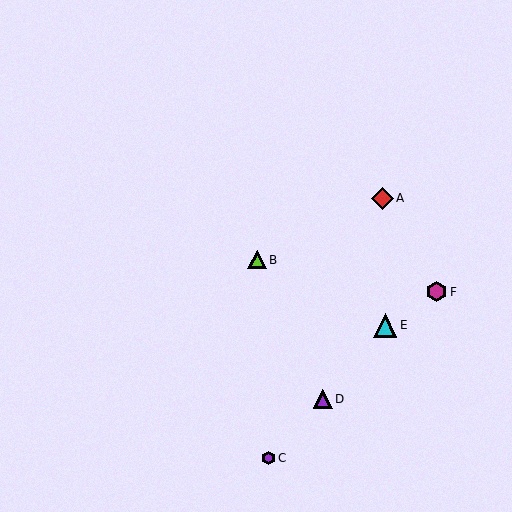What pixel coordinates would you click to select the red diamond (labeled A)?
Click at (382, 198) to select the red diamond A.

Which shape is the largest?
The cyan triangle (labeled E) is the largest.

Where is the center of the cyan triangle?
The center of the cyan triangle is at (385, 326).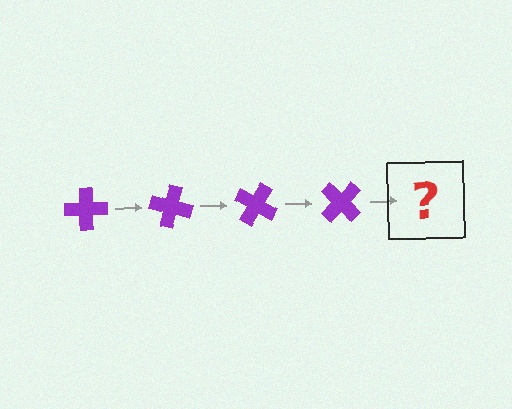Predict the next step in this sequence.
The next step is a purple cross rotated 60 degrees.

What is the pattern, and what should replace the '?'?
The pattern is that the cross rotates 15 degrees each step. The '?' should be a purple cross rotated 60 degrees.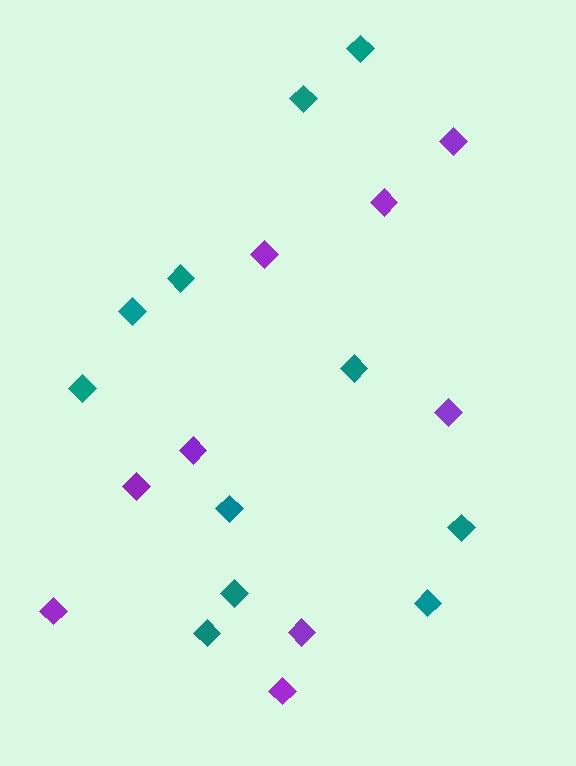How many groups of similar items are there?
There are 2 groups: one group of purple diamonds (9) and one group of teal diamonds (11).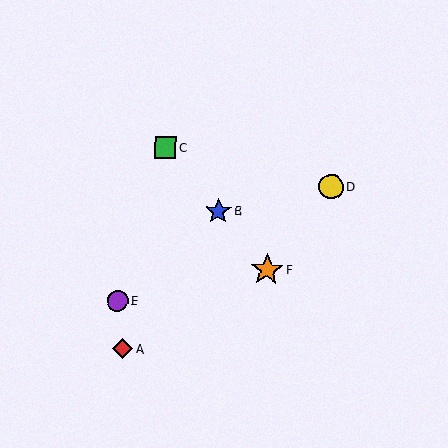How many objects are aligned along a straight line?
3 objects (B, C, F) are aligned along a straight line.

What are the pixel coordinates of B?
Object B is at (218, 211).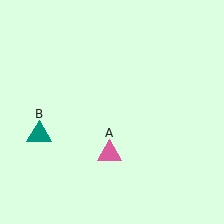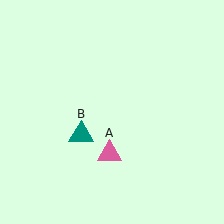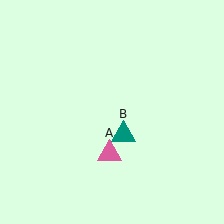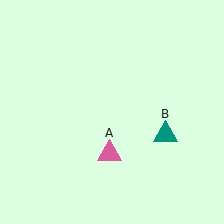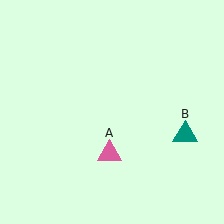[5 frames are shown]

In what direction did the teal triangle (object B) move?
The teal triangle (object B) moved right.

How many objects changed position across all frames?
1 object changed position: teal triangle (object B).